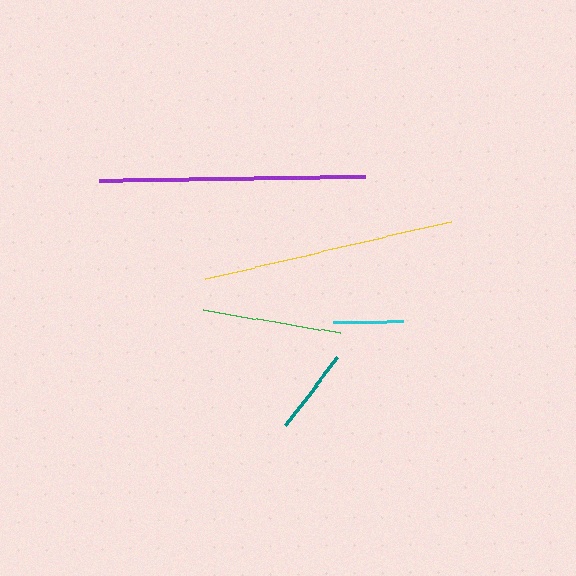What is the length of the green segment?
The green segment is approximately 138 pixels long.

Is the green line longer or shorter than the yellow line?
The yellow line is longer than the green line.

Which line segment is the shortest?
The cyan line is the shortest at approximately 70 pixels.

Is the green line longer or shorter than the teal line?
The green line is longer than the teal line.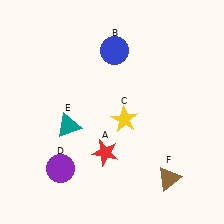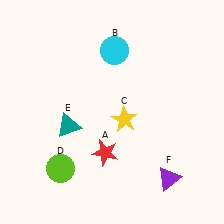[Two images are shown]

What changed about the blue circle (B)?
In Image 1, B is blue. In Image 2, it changed to cyan.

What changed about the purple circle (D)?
In Image 1, D is purple. In Image 2, it changed to lime.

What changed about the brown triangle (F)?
In Image 1, F is brown. In Image 2, it changed to purple.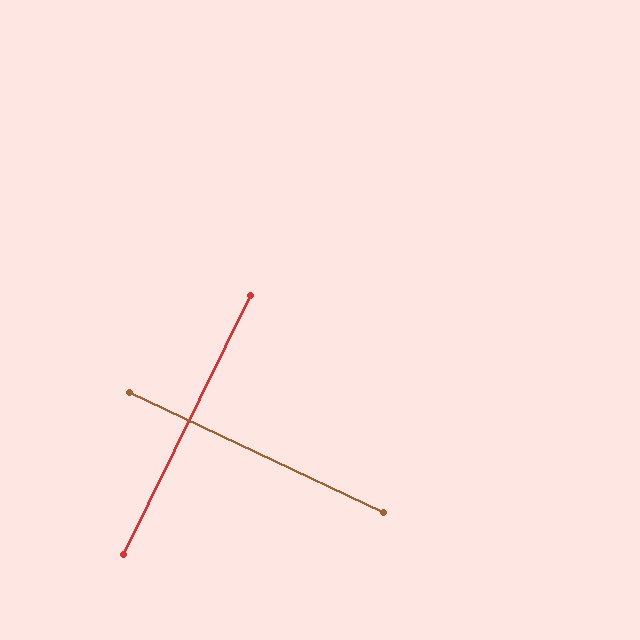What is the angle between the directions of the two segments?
Approximately 89 degrees.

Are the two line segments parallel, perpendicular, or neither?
Perpendicular — they meet at approximately 89°.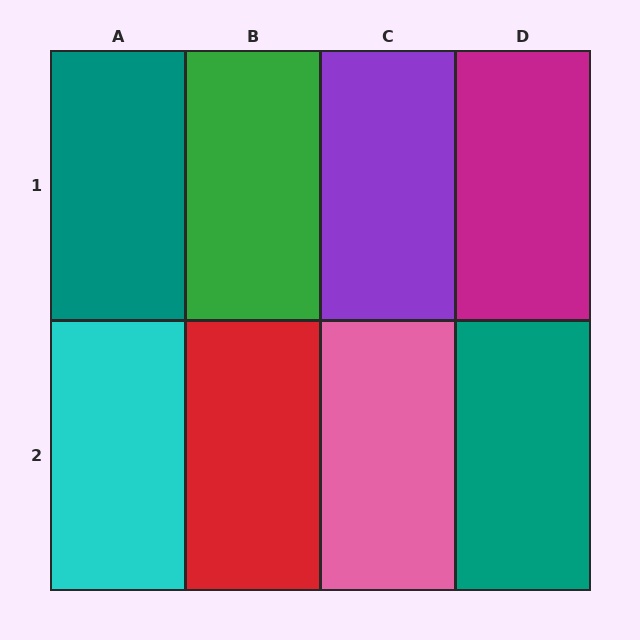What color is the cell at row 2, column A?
Cyan.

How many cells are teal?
2 cells are teal.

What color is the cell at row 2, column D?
Teal.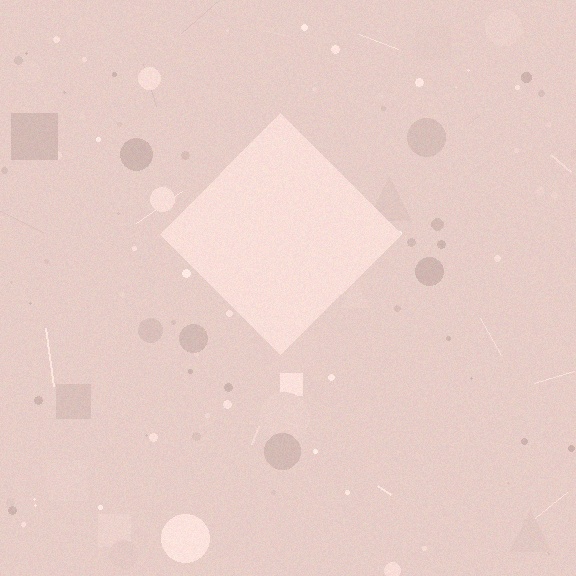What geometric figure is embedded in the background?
A diamond is embedded in the background.